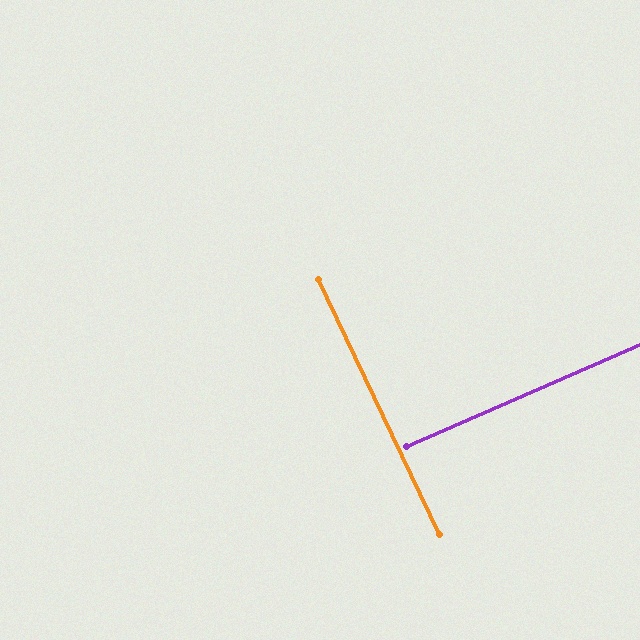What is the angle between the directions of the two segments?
Approximately 88 degrees.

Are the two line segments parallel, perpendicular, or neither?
Perpendicular — they meet at approximately 88°.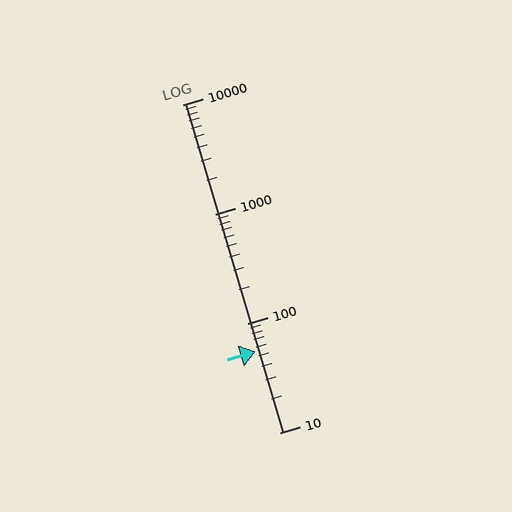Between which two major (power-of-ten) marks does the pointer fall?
The pointer is between 10 and 100.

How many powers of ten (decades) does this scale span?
The scale spans 3 decades, from 10 to 10000.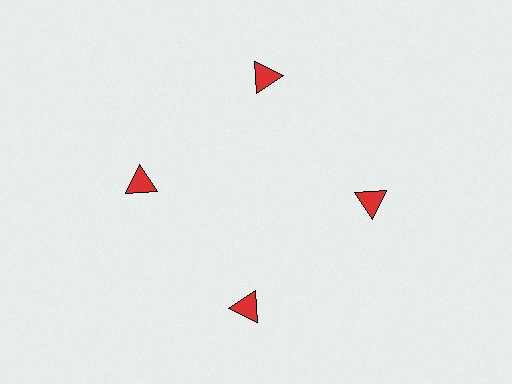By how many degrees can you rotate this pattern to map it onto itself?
The pattern maps onto itself every 90 degrees of rotation.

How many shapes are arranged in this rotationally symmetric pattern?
There are 4 shapes, arranged in 4 groups of 1.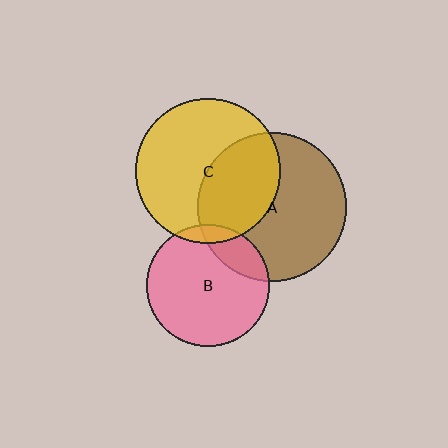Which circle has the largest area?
Circle A (brown).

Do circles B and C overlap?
Yes.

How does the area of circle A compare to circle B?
Approximately 1.5 times.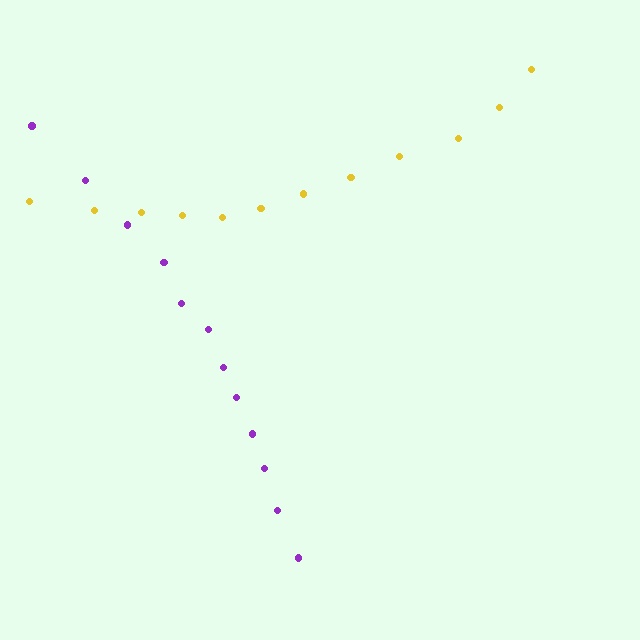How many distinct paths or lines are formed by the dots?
There are 2 distinct paths.